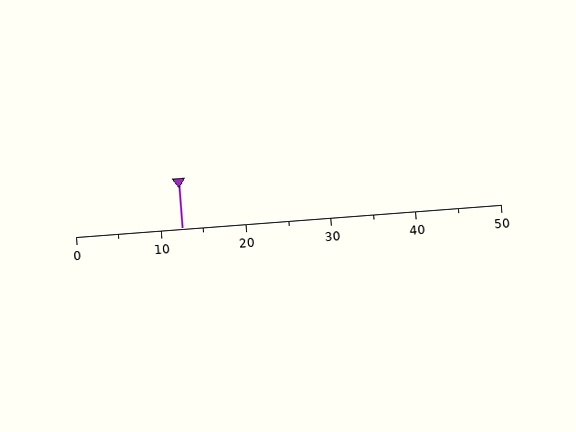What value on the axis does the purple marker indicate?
The marker indicates approximately 12.5.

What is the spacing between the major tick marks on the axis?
The major ticks are spaced 10 apart.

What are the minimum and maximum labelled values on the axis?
The axis runs from 0 to 50.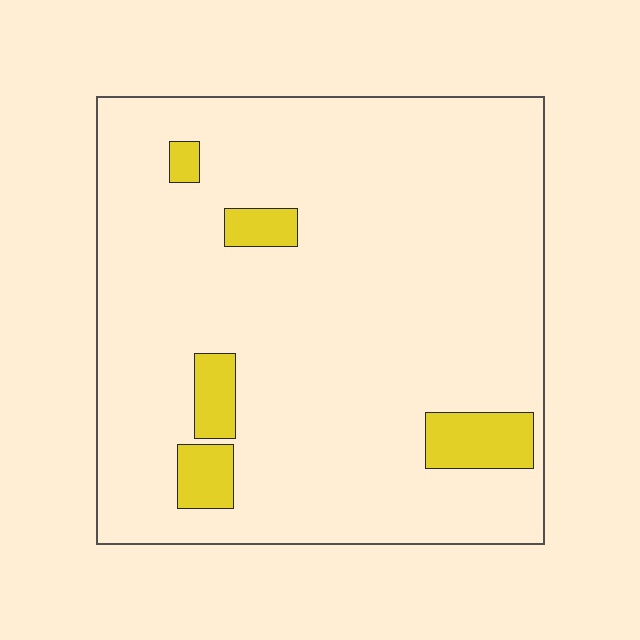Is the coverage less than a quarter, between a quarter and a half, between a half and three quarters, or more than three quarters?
Less than a quarter.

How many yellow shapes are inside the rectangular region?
5.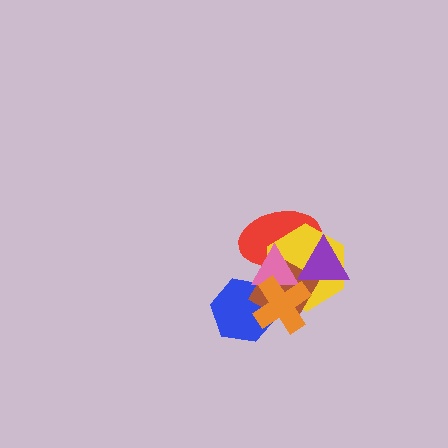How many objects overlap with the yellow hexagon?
5 objects overlap with the yellow hexagon.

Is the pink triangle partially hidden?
Yes, it is partially covered by another shape.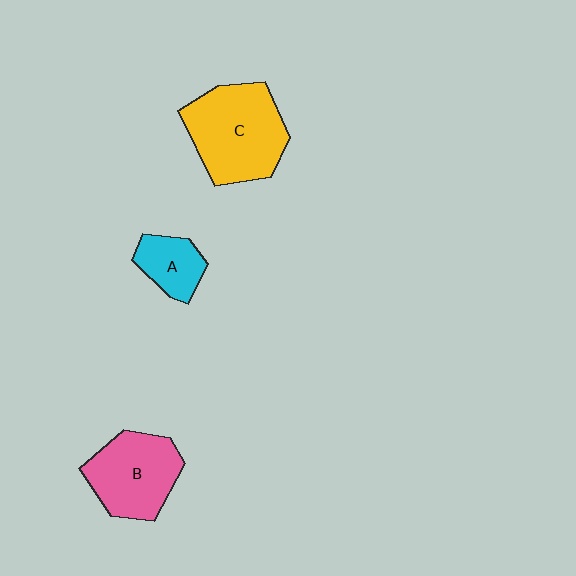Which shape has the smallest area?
Shape A (cyan).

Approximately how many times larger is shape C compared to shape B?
Approximately 1.2 times.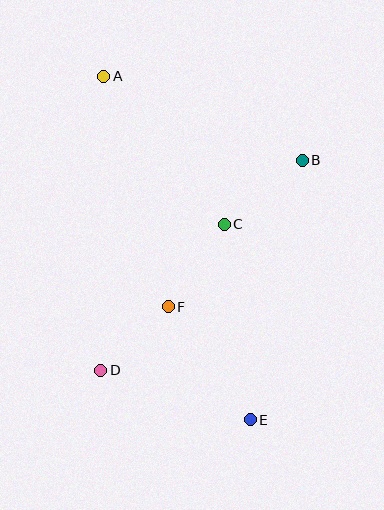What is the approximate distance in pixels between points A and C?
The distance between A and C is approximately 191 pixels.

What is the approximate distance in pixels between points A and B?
The distance between A and B is approximately 216 pixels.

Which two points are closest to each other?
Points D and F are closest to each other.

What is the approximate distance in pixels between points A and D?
The distance between A and D is approximately 294 pixels.